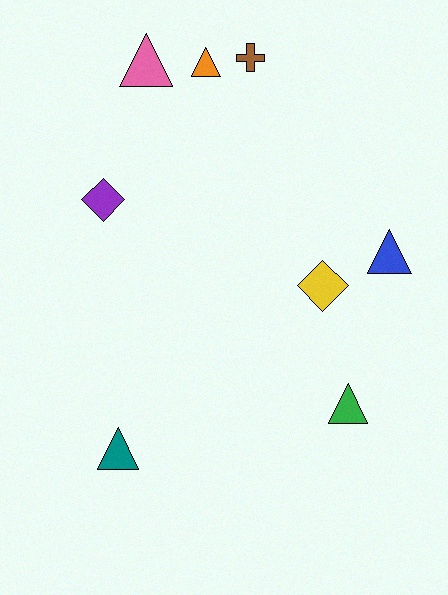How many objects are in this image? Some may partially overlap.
There are 8 objects.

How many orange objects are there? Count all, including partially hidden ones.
There is 1 orange object.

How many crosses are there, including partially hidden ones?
There is 1 cross.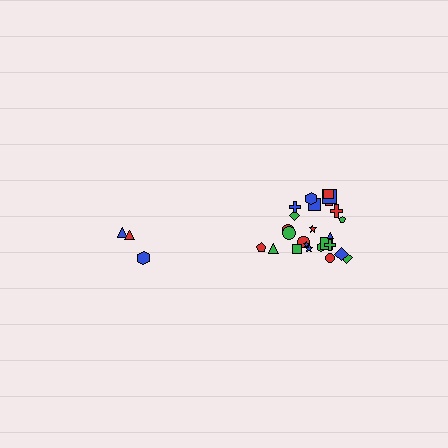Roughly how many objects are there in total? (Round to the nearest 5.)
Roughly 30 objects in total.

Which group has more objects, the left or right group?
The right group.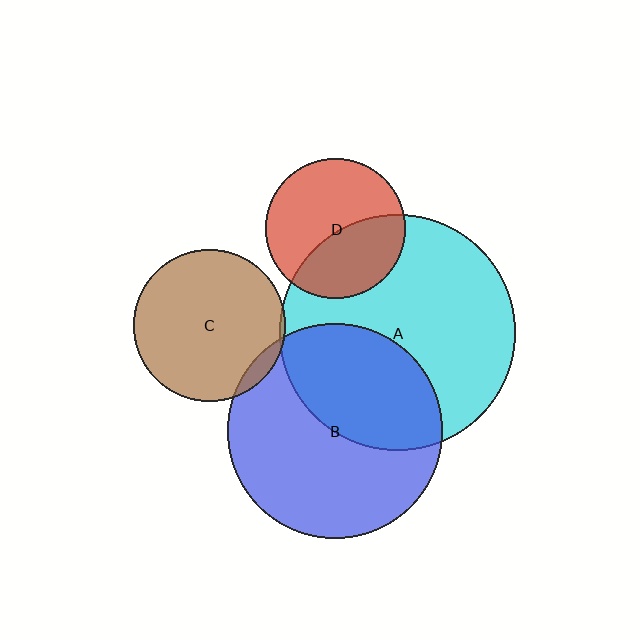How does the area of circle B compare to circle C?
Approximately 2.0 times.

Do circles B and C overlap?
Yes.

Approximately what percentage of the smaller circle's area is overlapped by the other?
Approximately 5%.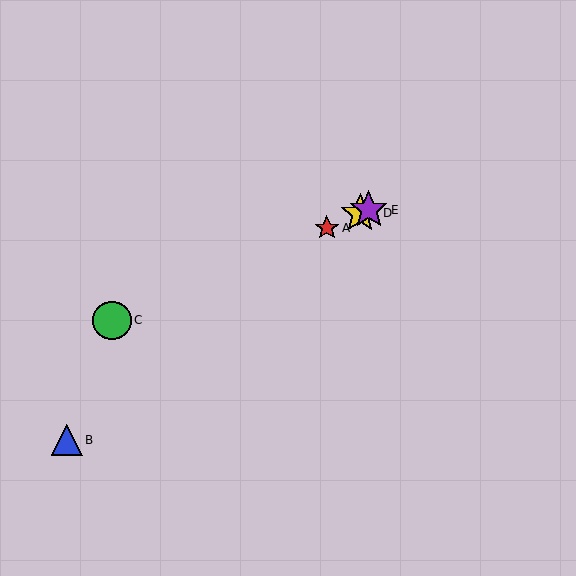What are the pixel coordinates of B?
Object B is at (67, 440).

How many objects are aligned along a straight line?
4 objects (A, C, D, E) are aligned along a straight line.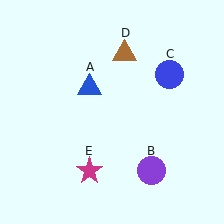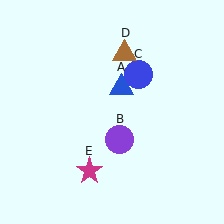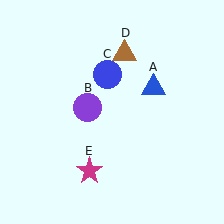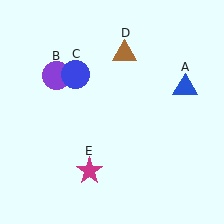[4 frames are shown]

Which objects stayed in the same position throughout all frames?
Brown triangle (object D) and magenta star (object E) remained stationary.